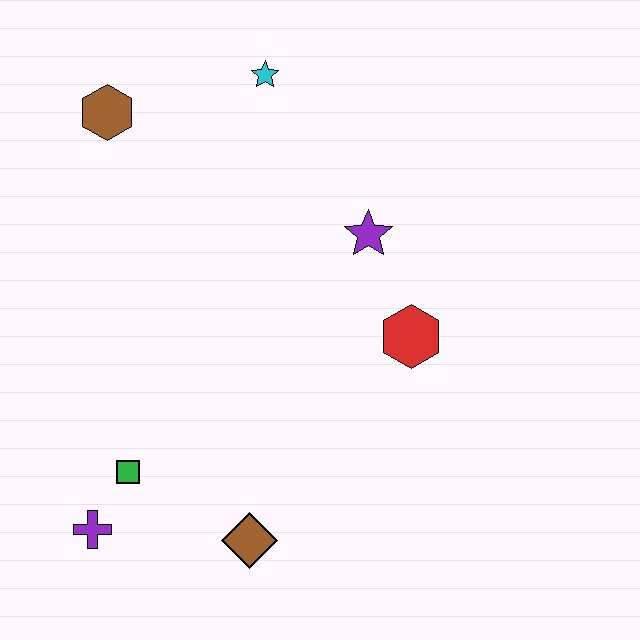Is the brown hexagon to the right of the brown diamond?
No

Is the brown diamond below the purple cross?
Yes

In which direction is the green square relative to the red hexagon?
The green square is to the left of the red hexagon.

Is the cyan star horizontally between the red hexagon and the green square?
Yes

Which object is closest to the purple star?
The red hexagon is closest to the purple star.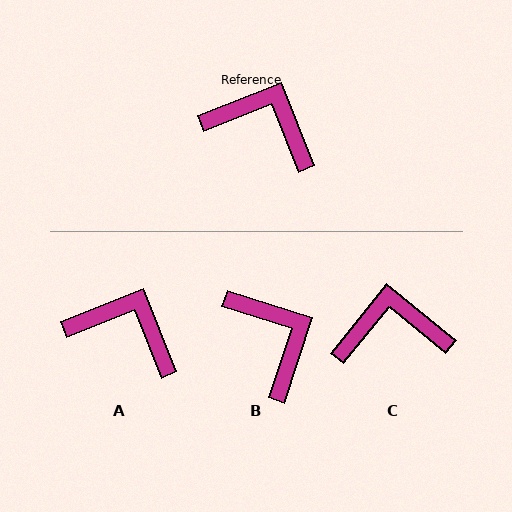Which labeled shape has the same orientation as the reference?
A.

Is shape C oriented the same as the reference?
No, it is off by about 29 degrees.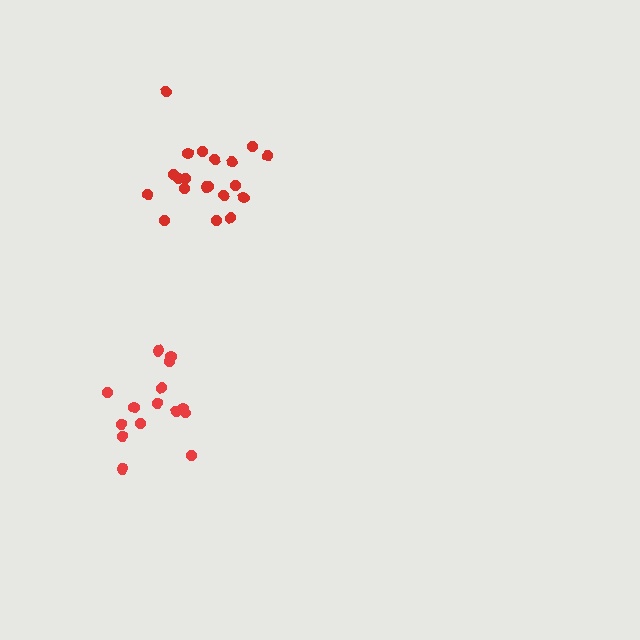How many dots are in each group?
Group 1: 20 dots, Group 2: 15 dots (35 total).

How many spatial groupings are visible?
There are 2 spatial groupings.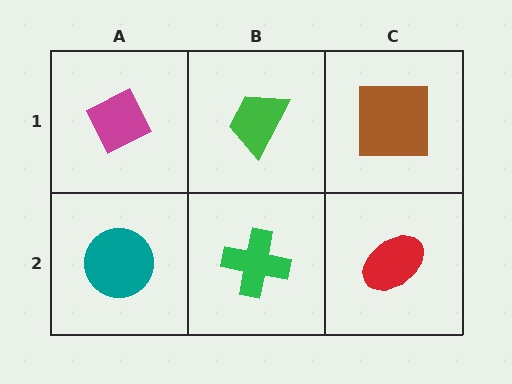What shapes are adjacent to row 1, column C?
A red ellipse (row 2, column C), a green trapezoid (row 1, column B).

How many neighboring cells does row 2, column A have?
2.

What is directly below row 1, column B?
A green cross.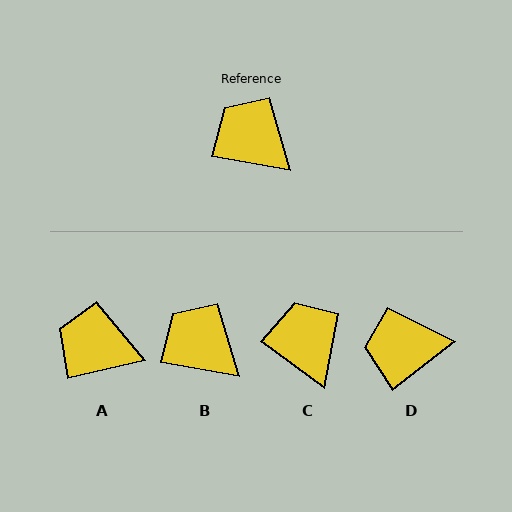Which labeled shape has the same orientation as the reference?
B.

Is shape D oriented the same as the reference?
No, it is off by about 48 degrees.